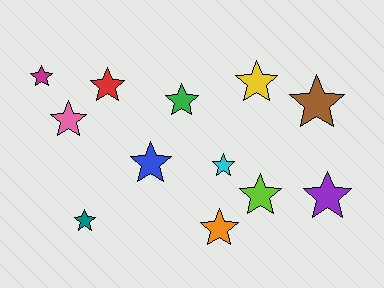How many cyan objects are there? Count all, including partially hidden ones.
There is 1 cyan object.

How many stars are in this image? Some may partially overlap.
There are 12 stars.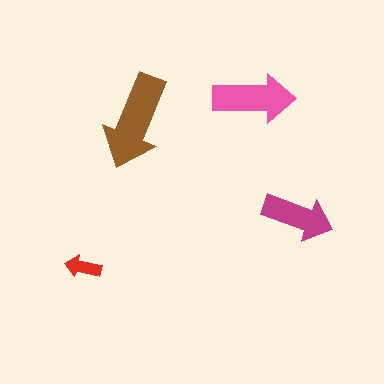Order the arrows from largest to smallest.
the brown one, the pink one, the magenta one, the red one.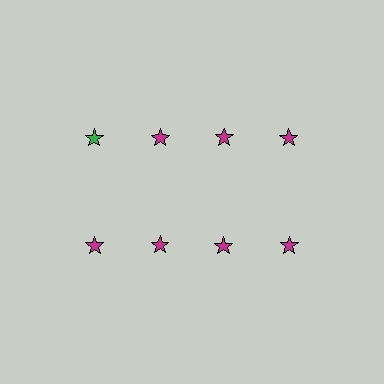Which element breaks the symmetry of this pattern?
The green star in the top row, leftmost column breaks the symmetry. All other shapes are magenta stars.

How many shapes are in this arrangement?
There are 8 shapes arranged in a grid pattern.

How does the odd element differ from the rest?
It has a different color: green instead of magenta.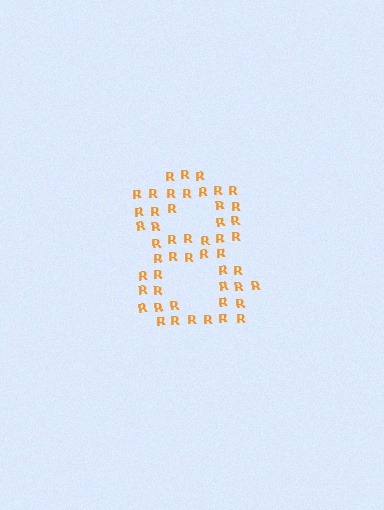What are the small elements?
The small elements are letter R's.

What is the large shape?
The large shape is the digit 8.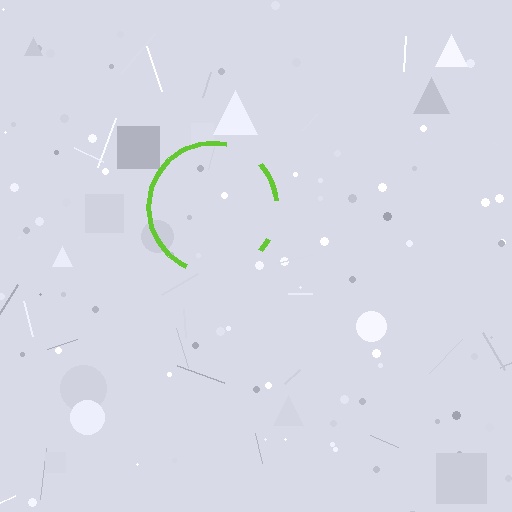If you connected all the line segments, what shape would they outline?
They would outline a circle.